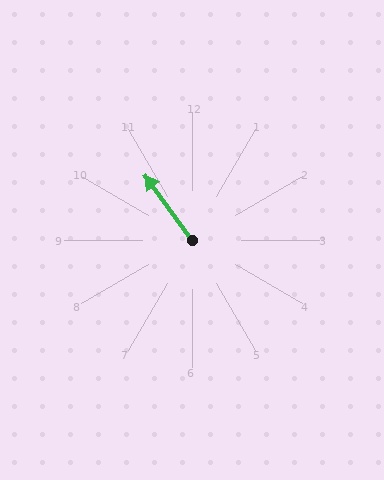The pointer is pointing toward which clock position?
Roughly 11 o'clock.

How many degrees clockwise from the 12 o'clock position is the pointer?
Approximately 324 degrees.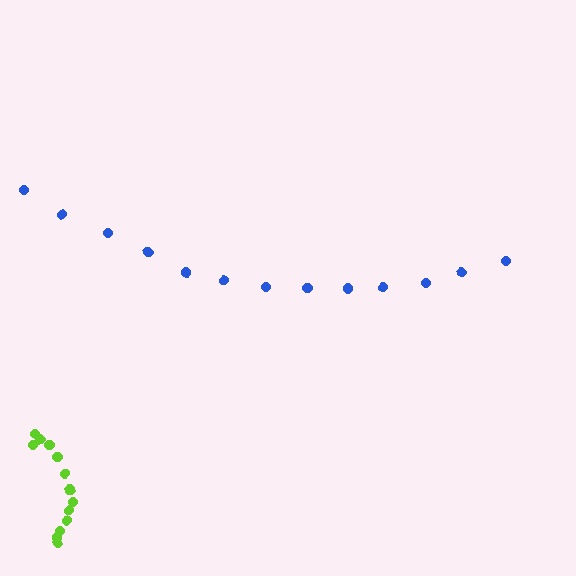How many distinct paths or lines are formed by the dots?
There are 2 distinct paths.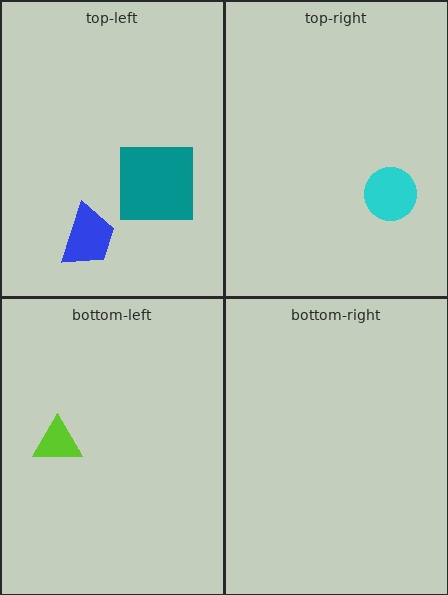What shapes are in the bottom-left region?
The lime triangle.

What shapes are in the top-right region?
The cyan circle.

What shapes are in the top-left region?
The blue trapezoid, the teal square.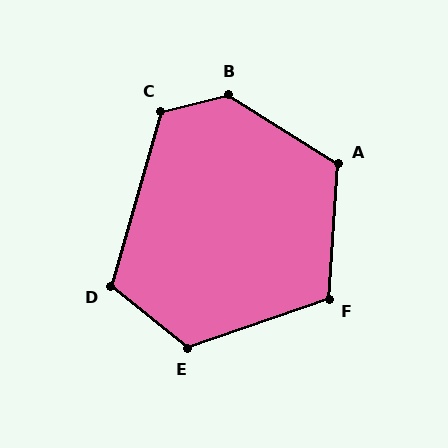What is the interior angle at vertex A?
Approximately 118 degrees (obtuse).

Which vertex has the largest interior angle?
B, at approximately 134 degrees.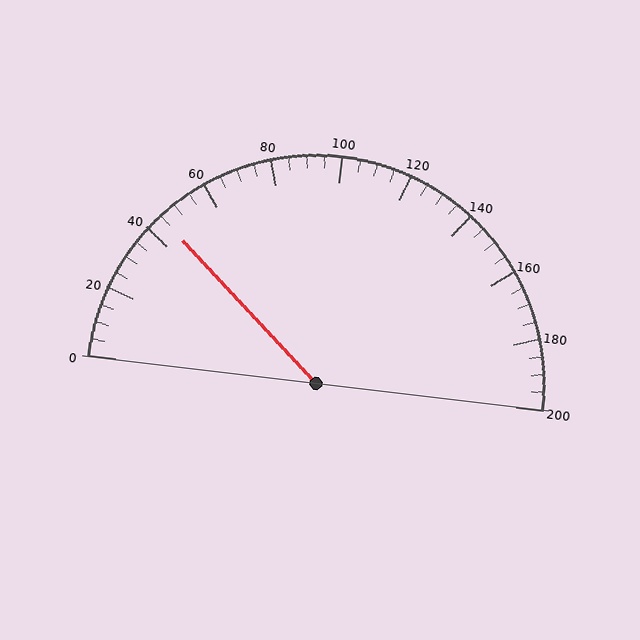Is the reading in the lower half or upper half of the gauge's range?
The reading is in the lower half of the range (0 to 200).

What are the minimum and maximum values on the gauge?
The gauge ranges from 0 to 200.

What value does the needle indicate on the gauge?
The needle indicates approximately 45.